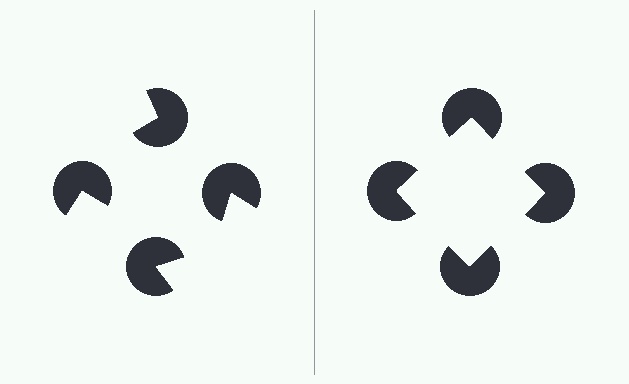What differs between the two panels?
The pac-man discs are positioned identically on both sides; only the wedge orientations differ. On the right they align to a square; on the left they are misaligned.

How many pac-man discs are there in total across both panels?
8 — 4 on each side.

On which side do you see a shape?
An illusory square appears on the right side. On the left side the wedge cuts are rotated, so no coherent shape forms.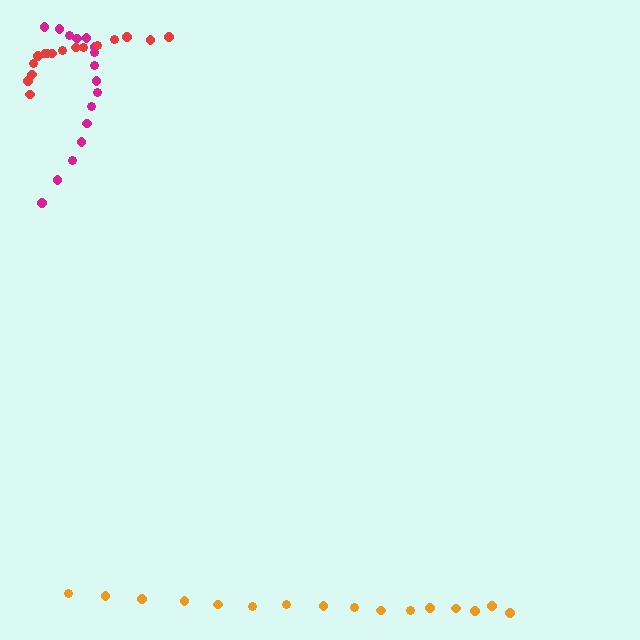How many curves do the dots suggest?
There are 3 distinct paths.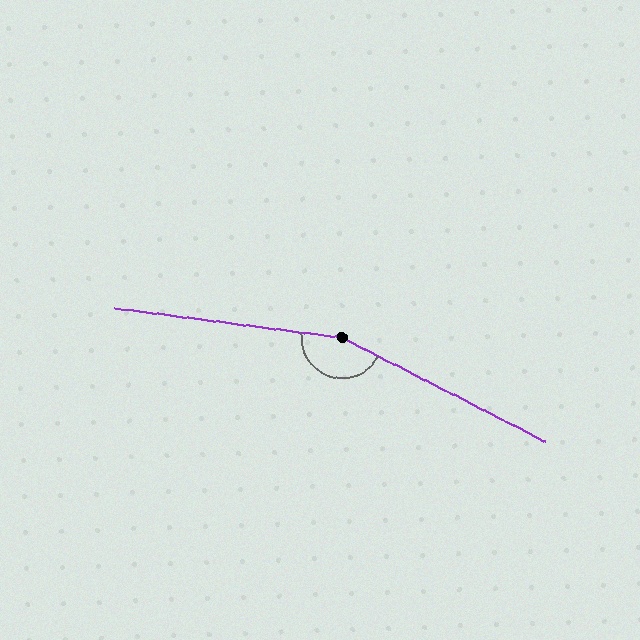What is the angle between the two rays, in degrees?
Approximately 160 degrees.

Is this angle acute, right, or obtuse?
It is obtuse.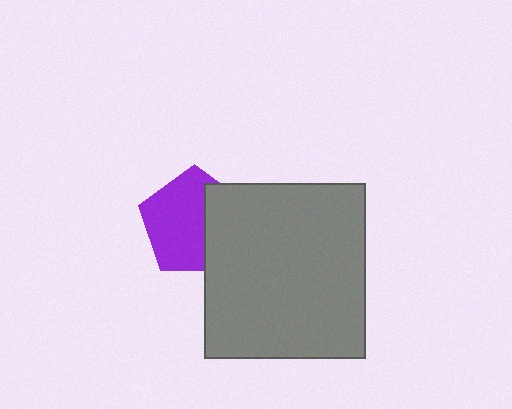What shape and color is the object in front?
The object in front is a gray rectangle.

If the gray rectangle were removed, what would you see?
You would see the complete purple pentagon.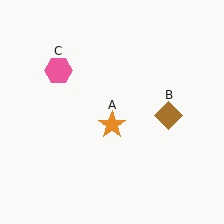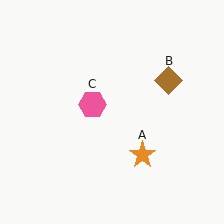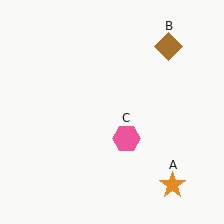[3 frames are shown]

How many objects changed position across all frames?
3 objects changed position: orange star (object A), brown diamond (object B), pink hexagon (object C).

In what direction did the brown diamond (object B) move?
The brown diamond (object B) moved up.